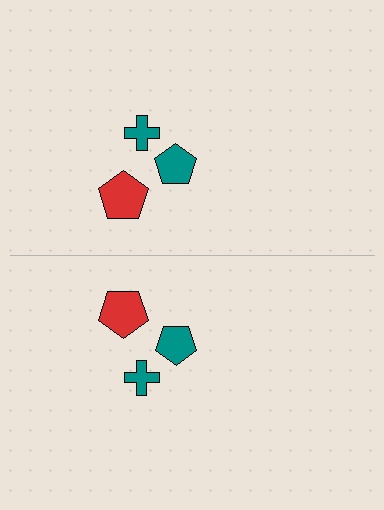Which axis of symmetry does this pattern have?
The pattern has a horizontal axis of symmetry running through the center of the image.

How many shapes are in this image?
There are 6 shapes in this image.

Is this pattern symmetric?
Yes, this pattern has bilateral (reflection) symmetry.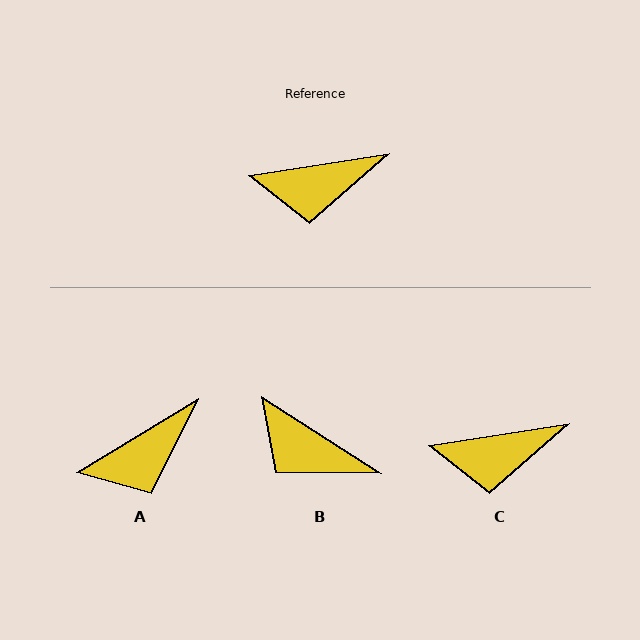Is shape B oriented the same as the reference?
No, it is off by about 42 degrees.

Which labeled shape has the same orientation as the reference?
C.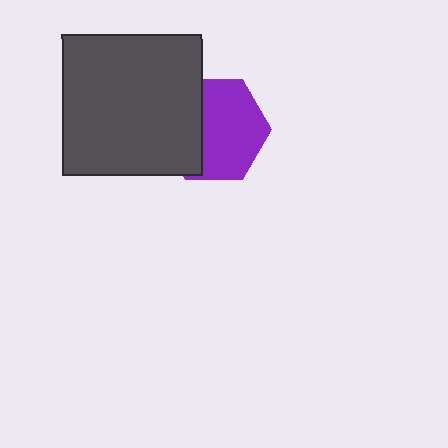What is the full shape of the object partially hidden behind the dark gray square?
The partially hidden object is a purple hexagon.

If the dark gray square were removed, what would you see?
You would see the complete purple hexagon.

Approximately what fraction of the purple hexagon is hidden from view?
Roughly 37% of the purple hexagon is hidden behind the dark gray square.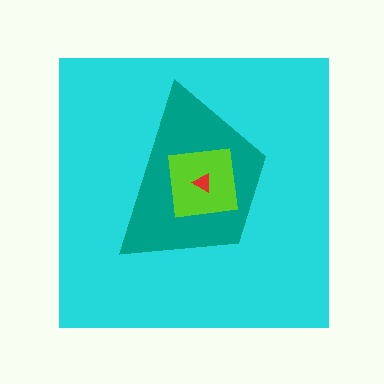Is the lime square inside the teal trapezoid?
Yes.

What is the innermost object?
The red triangle.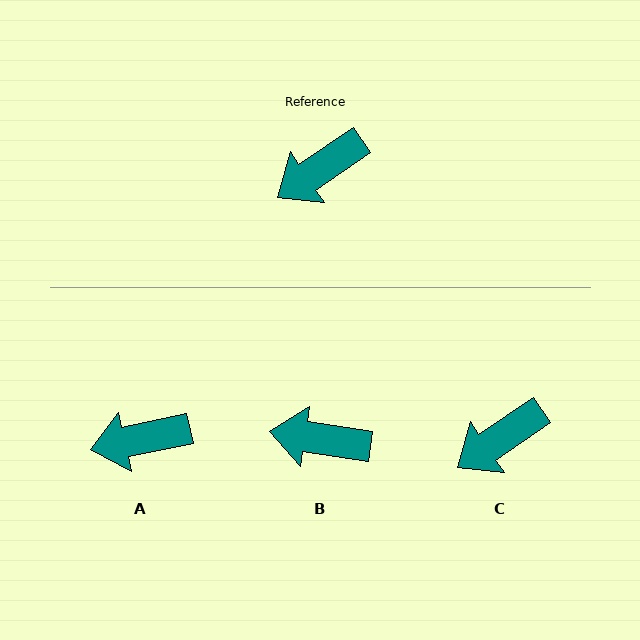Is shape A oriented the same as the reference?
No, it is off by about 22 degrees.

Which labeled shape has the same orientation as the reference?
C.